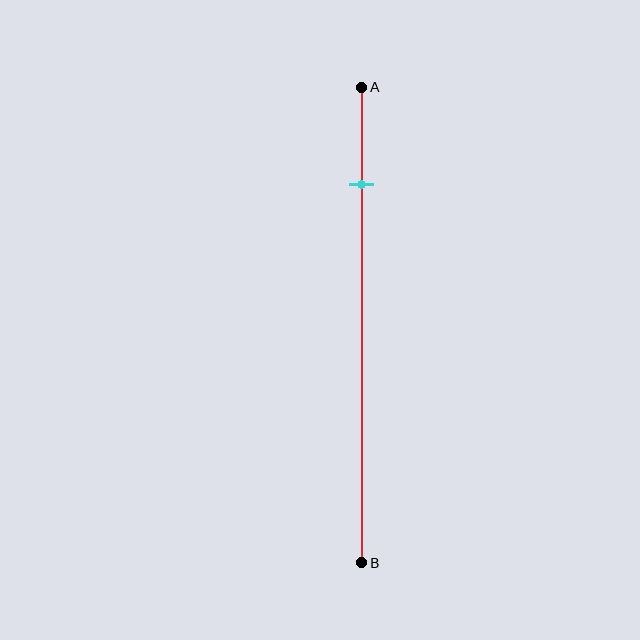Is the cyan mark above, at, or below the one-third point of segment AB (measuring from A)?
The cyan mark is above the one-third point of segment AB.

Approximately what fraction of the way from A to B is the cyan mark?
The cyan mark is approximately 20% of the way from A to B.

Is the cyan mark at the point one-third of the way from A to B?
No, the mark is at about 20% from A, not at the 33% one-third point.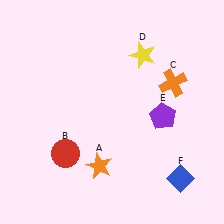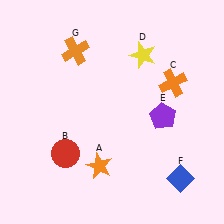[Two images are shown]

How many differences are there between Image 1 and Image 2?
There is 1 difference between the two images.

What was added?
An orange cross (G) was added in Image 2.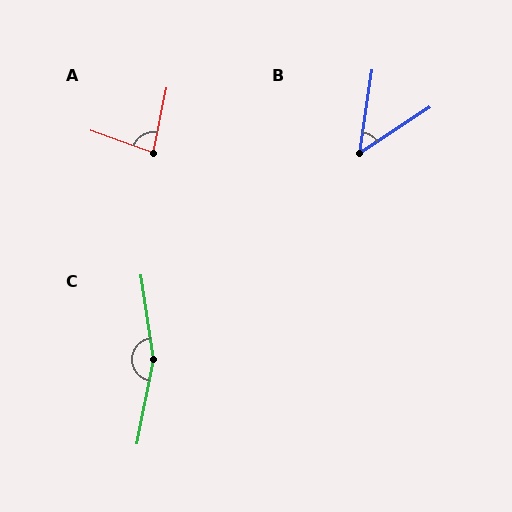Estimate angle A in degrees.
Approximately 81 degrees.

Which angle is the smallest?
B, at approximately 48 degrees.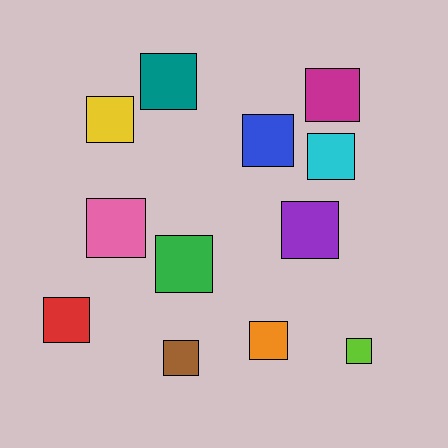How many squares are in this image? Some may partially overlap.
There are 12 squares.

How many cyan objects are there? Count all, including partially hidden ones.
There is 1 cyan object.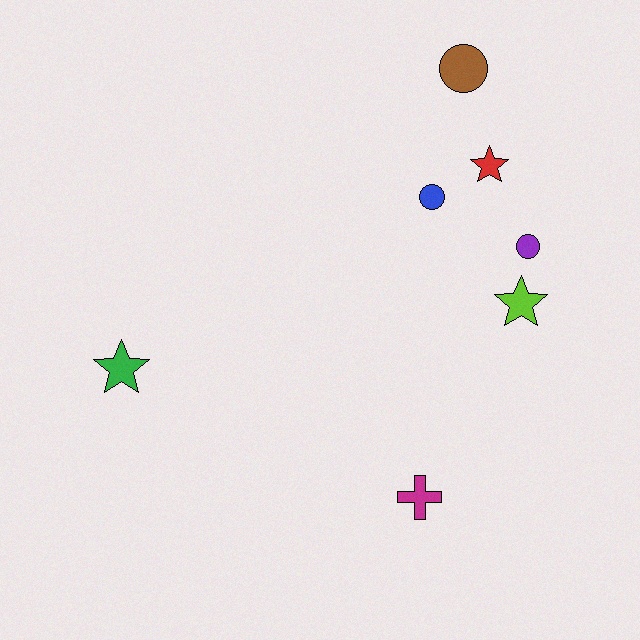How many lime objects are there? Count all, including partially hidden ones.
There is 1 lime object.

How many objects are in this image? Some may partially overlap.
There are 7 objects.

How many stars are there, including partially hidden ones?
There are 3 stars.